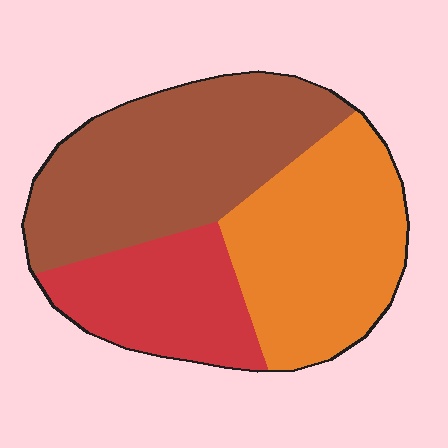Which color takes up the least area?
Red, at roughly 25%.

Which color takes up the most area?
Brown, at roughly 40%.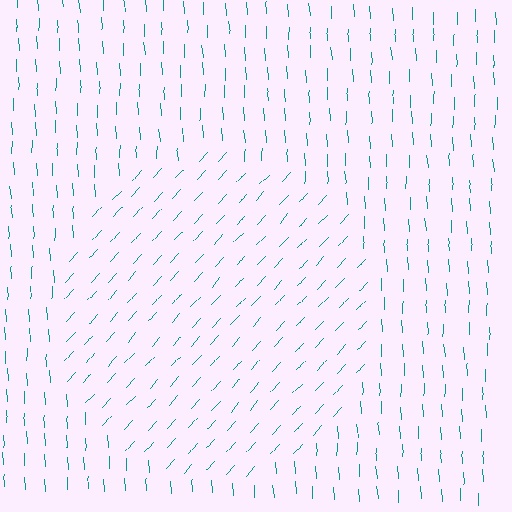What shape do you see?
I see a circle.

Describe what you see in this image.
The image is filled with small teal line segments. A circle region in the image has lines oriented differently from the surrounding lines, creating a visible texture boundary.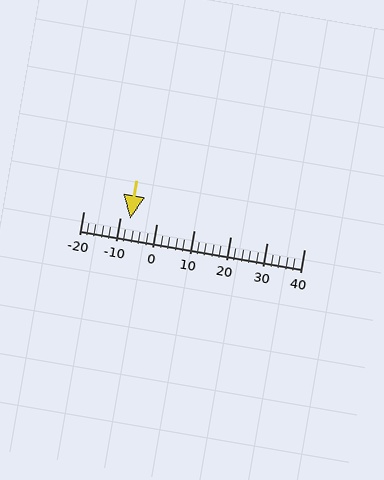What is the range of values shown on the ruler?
The ruler shows values from -20 to 40.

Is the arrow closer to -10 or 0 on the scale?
The arrow is closer to -10.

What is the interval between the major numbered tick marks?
The major tick marks are spaced 10 units apart.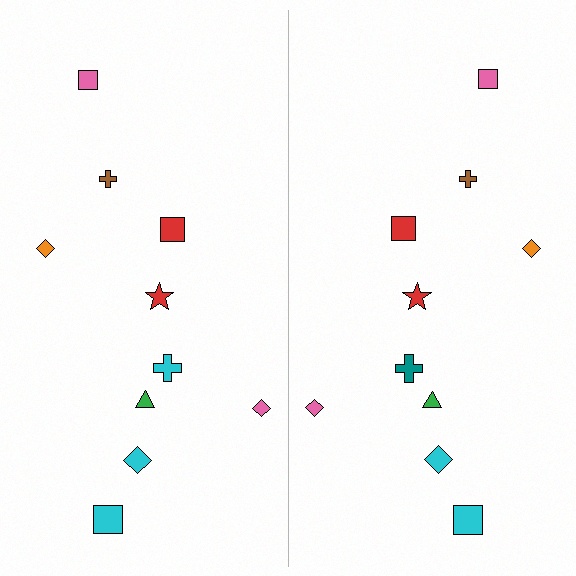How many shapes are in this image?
There are 20 shapes in this image.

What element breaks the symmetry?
The teal cross on the right side breaks the symmetry — its mirror counterpart is cyan.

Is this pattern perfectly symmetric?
No, the pattern is not perfectly symmetric. The teal cross on the right side breaks the symmetry — its mirror counterpart is cyan.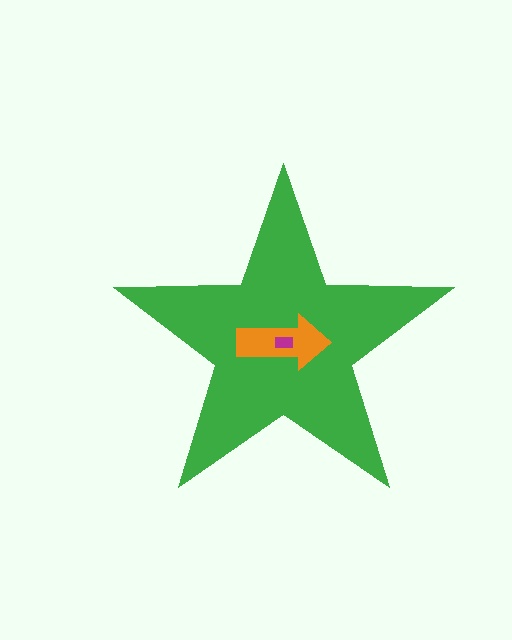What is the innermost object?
The magenta rectangle.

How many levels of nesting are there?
3.